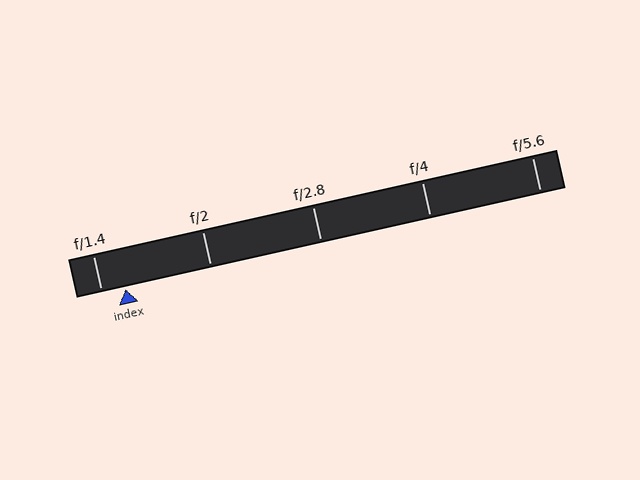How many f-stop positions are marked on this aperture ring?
There are 5 f-stop positions marked.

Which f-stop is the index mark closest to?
The index mark is closest to f/1.4.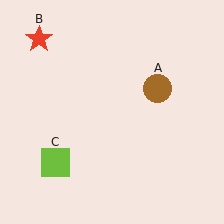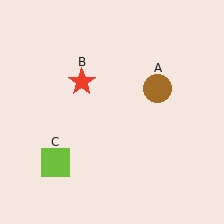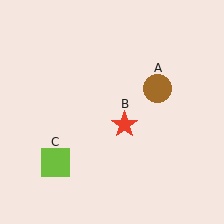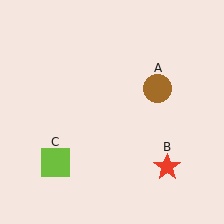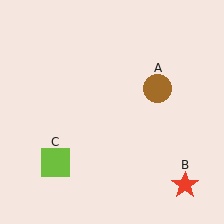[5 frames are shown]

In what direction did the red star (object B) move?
The red star (object B) moved down and to the right.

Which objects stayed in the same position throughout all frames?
Brown circle (object A) and lime square (object C) remained stationary.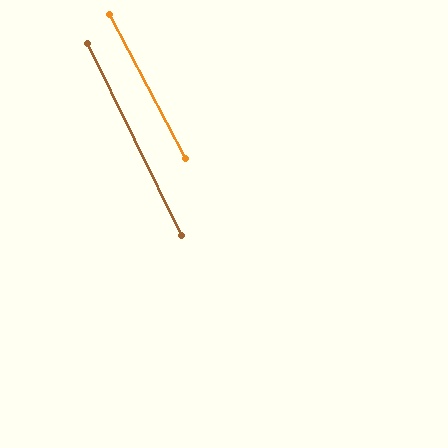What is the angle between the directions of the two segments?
Approximately 2 degrees.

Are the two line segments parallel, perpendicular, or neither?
Parallel — their directions differ by only 1.5°.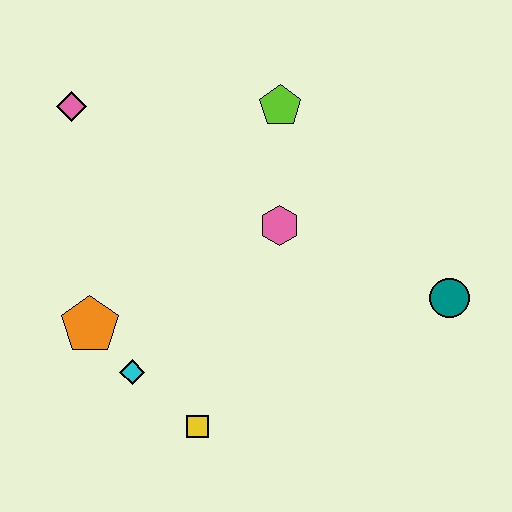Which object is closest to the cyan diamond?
The orange pentagon is closest to the cyan diamond.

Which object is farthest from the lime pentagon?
The yellow square is farthest from the lime pentagon.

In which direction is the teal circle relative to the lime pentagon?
The teal circle is below the lime pentagon.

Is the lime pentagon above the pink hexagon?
Yes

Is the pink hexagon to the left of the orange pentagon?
No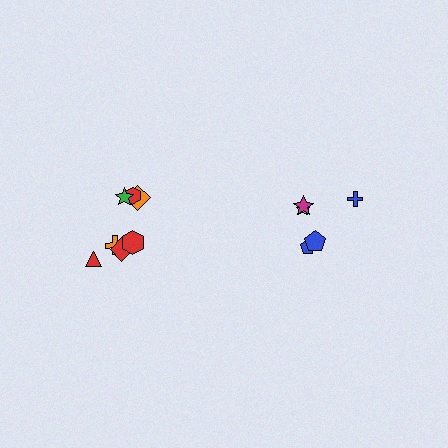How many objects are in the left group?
There are 7 objects.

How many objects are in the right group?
There are 5 objects.